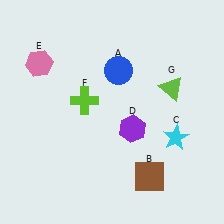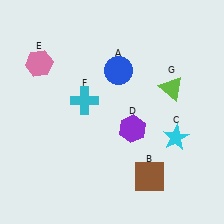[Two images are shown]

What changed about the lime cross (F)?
In Image 1, F is lime. In Image 2, it changed to cyan.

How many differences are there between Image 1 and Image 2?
There is 1 difference between the two images.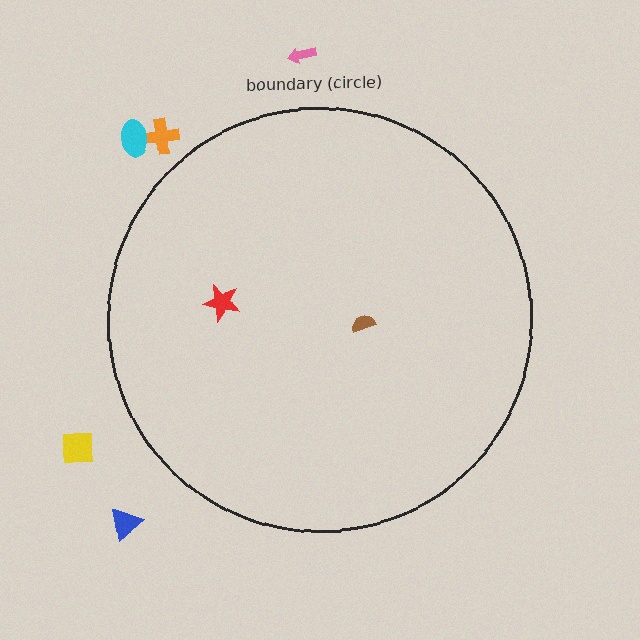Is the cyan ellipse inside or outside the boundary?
Outside.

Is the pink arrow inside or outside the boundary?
Outside.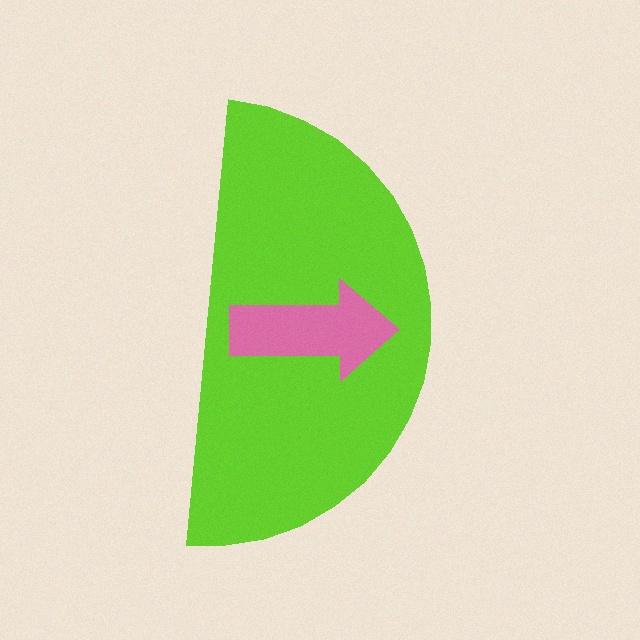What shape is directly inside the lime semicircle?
The pink arrow.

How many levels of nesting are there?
2.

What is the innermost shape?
The pink arrow.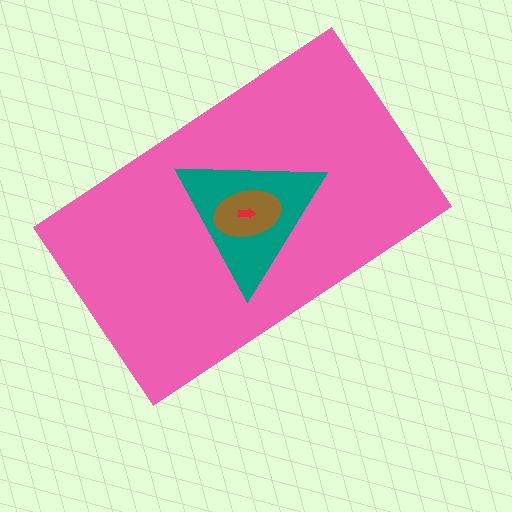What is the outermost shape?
The pink rectangle.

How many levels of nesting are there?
4.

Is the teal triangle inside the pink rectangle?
Yes.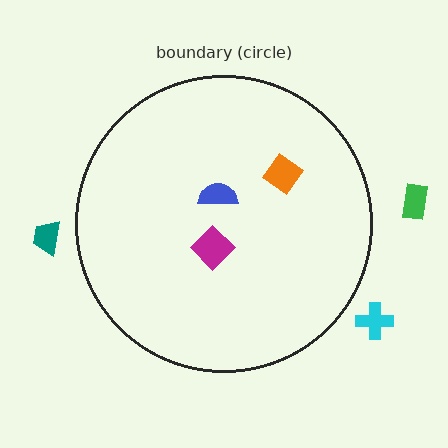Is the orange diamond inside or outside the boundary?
Inside.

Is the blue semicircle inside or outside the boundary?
Inside.